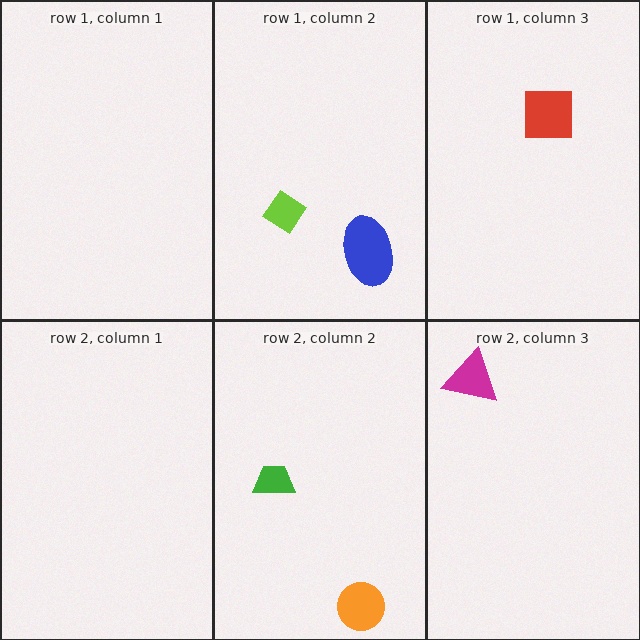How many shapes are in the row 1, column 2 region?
2.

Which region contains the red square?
The row 1, column 3 region.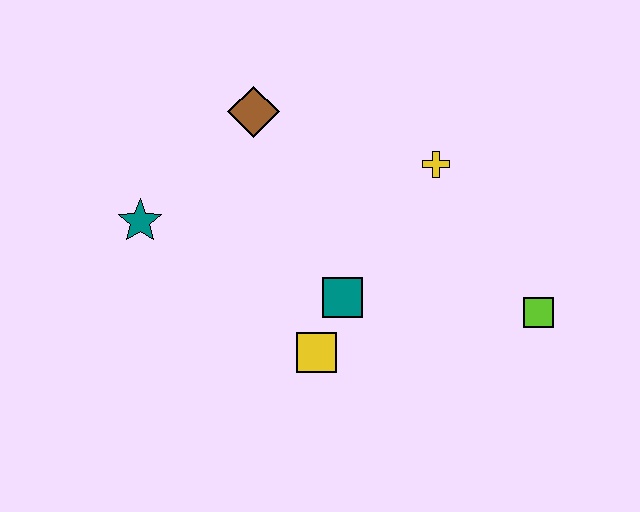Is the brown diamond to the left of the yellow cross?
Yes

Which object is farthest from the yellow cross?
The teal star is farthest from the yellow cross.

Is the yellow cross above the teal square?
Yes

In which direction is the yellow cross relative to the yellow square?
The yellow cross is above the yellow square.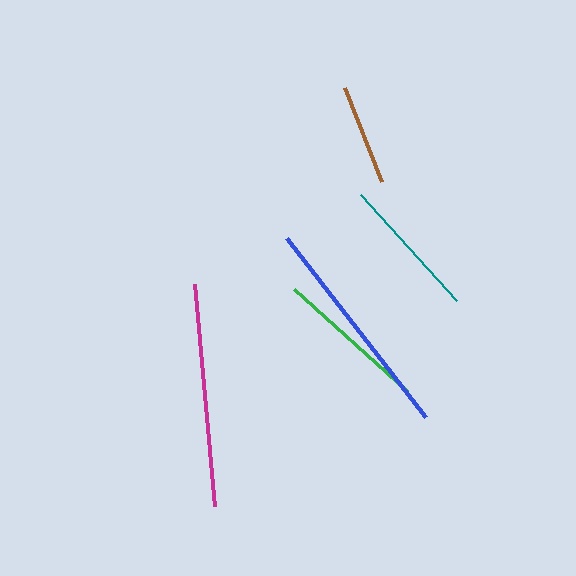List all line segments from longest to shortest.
From longest to shortest: blue, magenta, green, teal, brown.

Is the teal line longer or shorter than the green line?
The green line is longer than the teal line.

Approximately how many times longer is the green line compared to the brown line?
The green line is approximately 1.5 times the length of the brown line.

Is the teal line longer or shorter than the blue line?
The blue line is longer than the teal line.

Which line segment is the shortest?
The brown line is the shortest at approximately 100 pixels.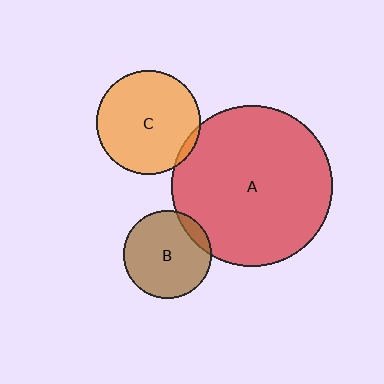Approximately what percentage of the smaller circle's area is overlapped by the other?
Approximately 5%.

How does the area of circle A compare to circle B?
Approximately 3.3 times.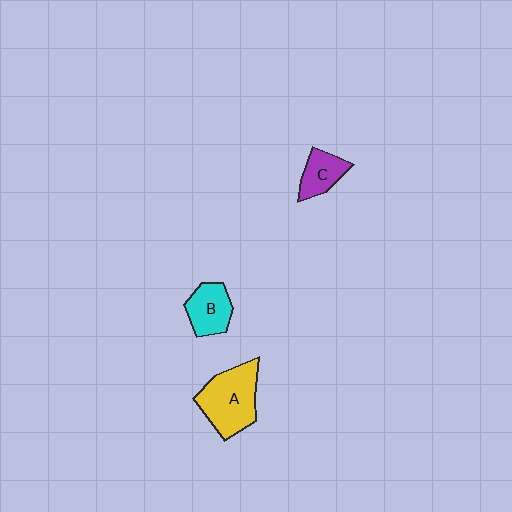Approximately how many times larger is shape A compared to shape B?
Approximately 1.7 times.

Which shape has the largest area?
Shape A (yellow).